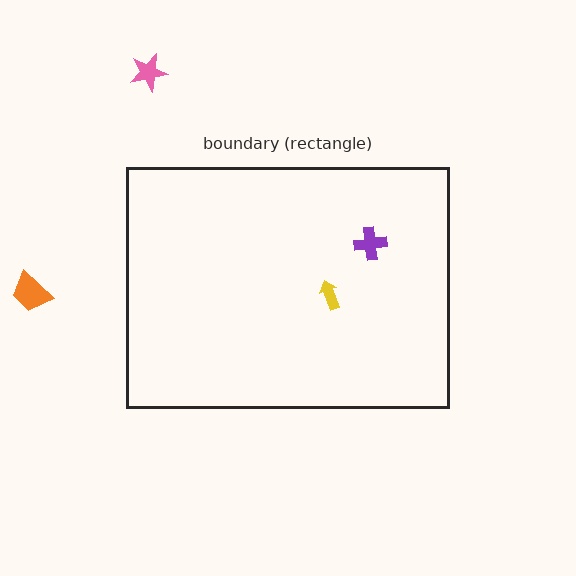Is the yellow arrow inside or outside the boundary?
Inside.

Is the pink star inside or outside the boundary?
Outside.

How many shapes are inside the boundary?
2 inside, 2 outside.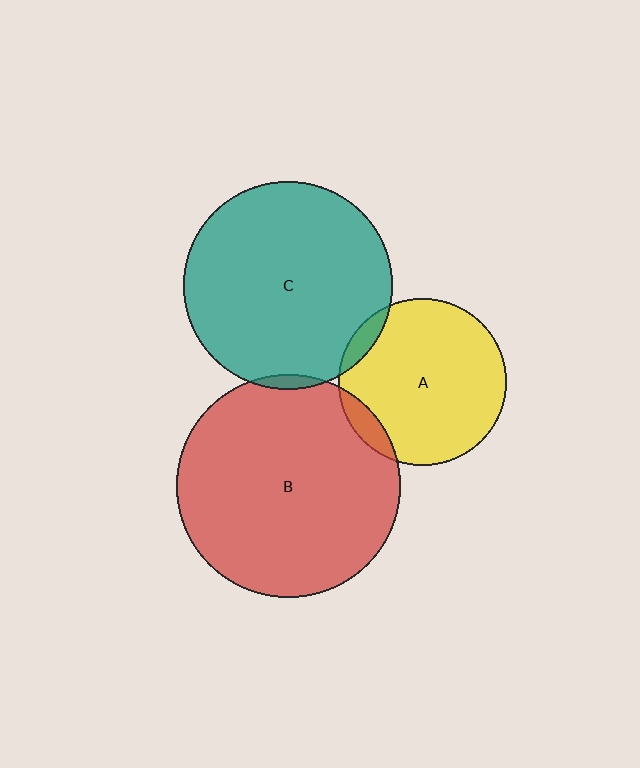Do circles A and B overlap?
Yes.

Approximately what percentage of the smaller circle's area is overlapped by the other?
Approximately 10%.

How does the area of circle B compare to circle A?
Approximately 1.8 times.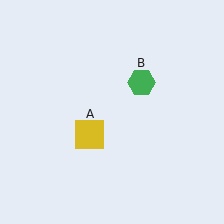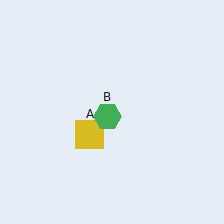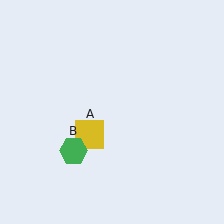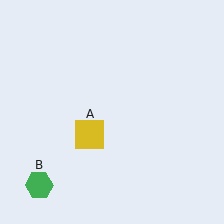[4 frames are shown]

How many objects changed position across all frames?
1 object changed position: green hexagon (object B).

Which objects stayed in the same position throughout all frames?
Yellow square (object A) remained stationary.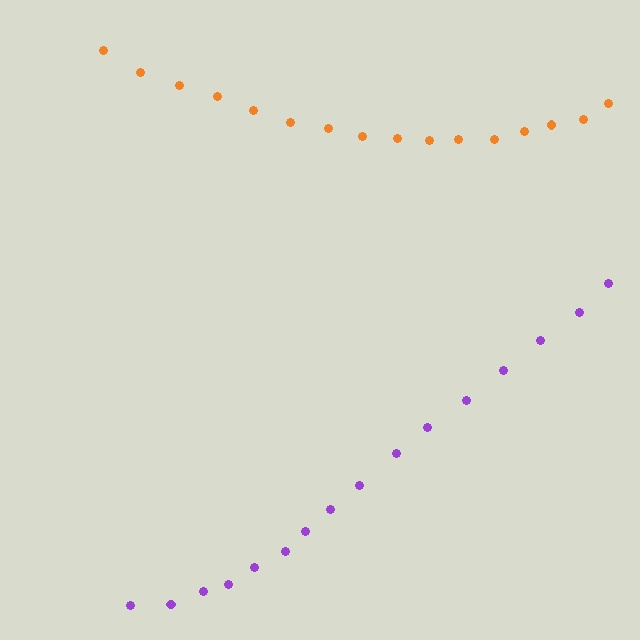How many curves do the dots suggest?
There are 2 distinct paths.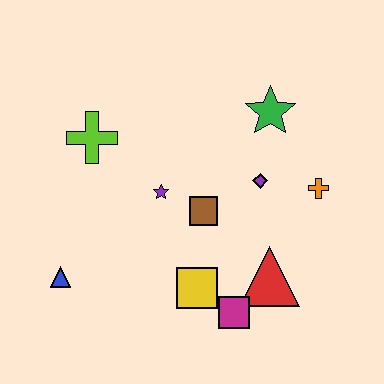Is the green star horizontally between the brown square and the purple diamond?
No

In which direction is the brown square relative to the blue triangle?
The brown square is to the right of the blue triangle.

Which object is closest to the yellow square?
The magenta square is closest to the yellow square.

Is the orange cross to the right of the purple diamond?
Yes